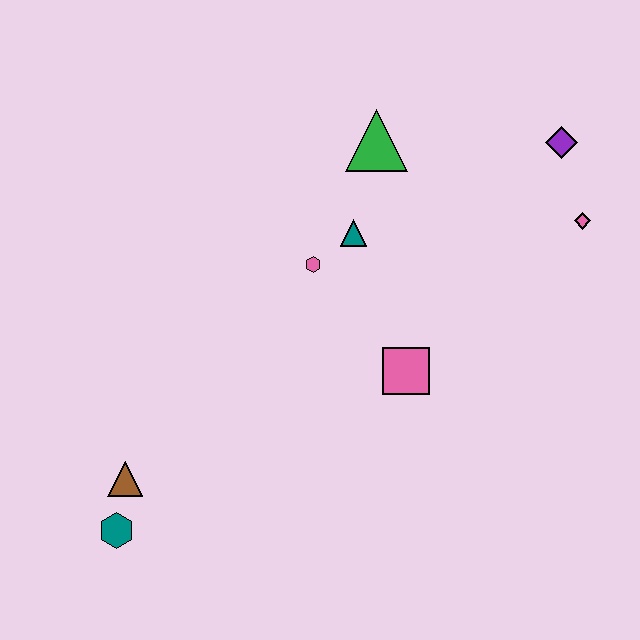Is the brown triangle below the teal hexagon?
No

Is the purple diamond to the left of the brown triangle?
No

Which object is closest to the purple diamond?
The pink diamond is closest to the purple diamond.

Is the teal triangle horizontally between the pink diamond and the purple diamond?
No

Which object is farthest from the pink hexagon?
The teal hexagon is farthest from the pink hexagon.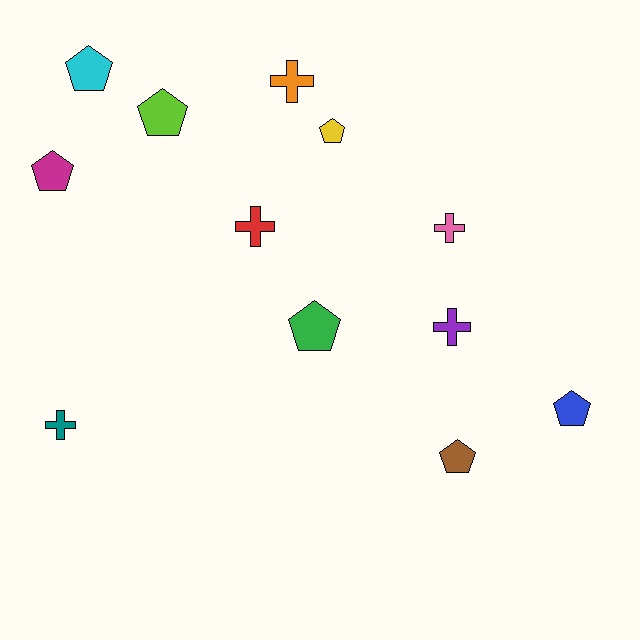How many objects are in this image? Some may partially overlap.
There are 12 objects.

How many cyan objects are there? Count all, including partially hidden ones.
There is 1 cyan object.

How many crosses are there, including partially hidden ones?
There are 5 crosses.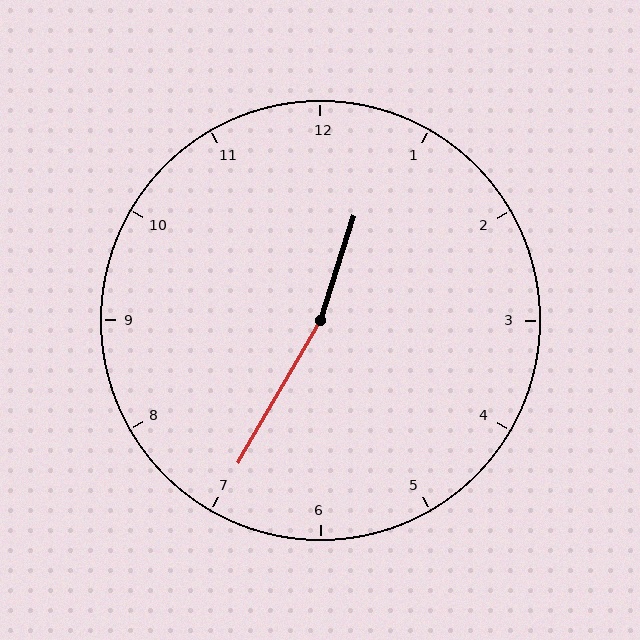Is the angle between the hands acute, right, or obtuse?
It is obtuse.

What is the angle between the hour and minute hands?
Approximately 168 degrees.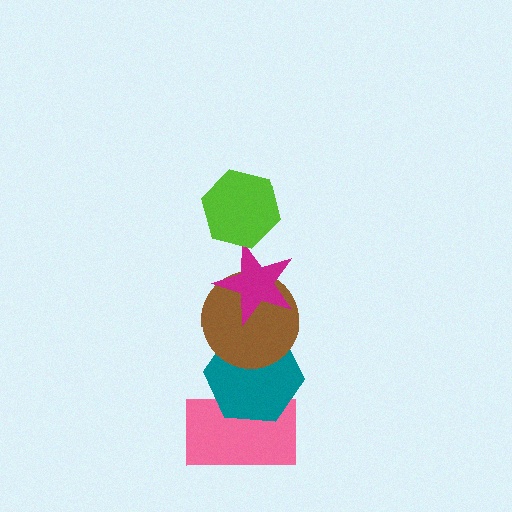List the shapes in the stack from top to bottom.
From top to bottom: the lime hexagon, the magenta star, the brown circle, the teal hexagon, the pink rectangle.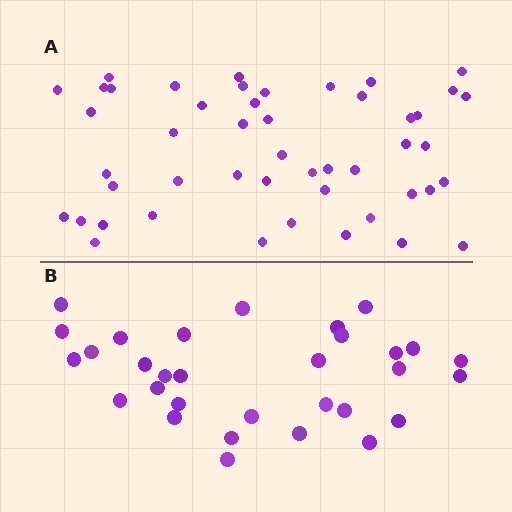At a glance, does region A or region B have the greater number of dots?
Region A (the top region) has more dots.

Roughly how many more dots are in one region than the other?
Region A has approximately 15 more dots than region B.